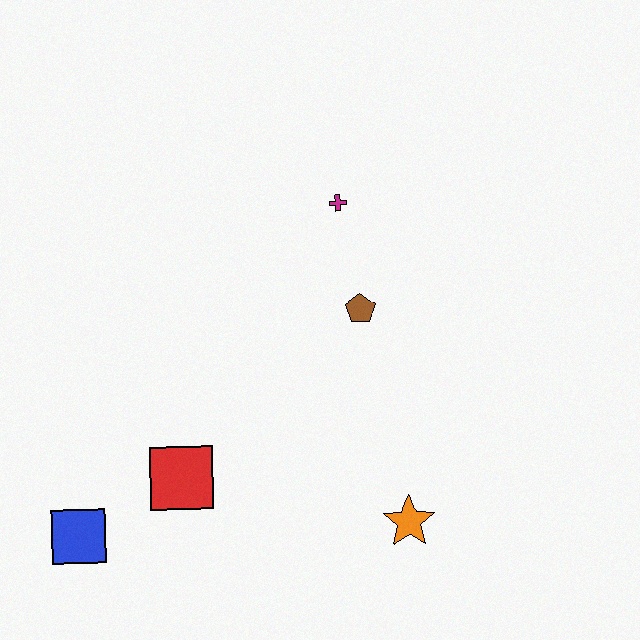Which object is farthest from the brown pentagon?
The blue square is farthest from the brown pentagon.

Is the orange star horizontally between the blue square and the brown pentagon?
No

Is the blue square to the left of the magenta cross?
Yes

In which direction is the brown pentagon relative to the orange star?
The brown pentagon is above the orange star.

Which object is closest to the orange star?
The brown pentagon is closest to the orange star.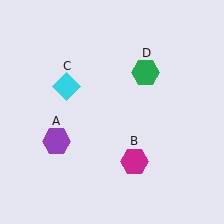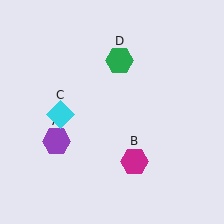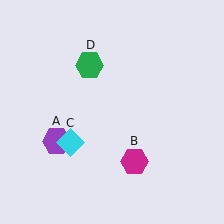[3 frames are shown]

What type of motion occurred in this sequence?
The cyan diamond (object C), green hexagon (object D) rotated counterclockwise around the center of the scene.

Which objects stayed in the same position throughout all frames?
Purple hexagon (object A) and magenta hexagon (object B) remained stationary.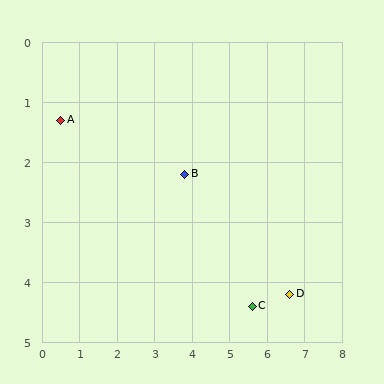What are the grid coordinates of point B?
Point B is at approximately (3.8, 2.2).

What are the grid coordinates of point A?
Point A is at approximately (0.5, 1.3).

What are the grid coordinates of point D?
Point D is at approximately (6.6, 4.2).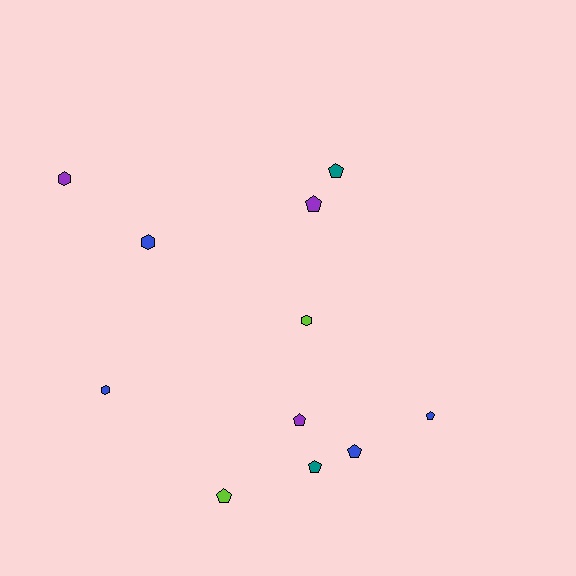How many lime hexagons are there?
There is 1 lime hexagon.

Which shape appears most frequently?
Pentagon, with 7 objects.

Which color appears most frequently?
Blue, with 4 objects.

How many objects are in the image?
There are 11 objects.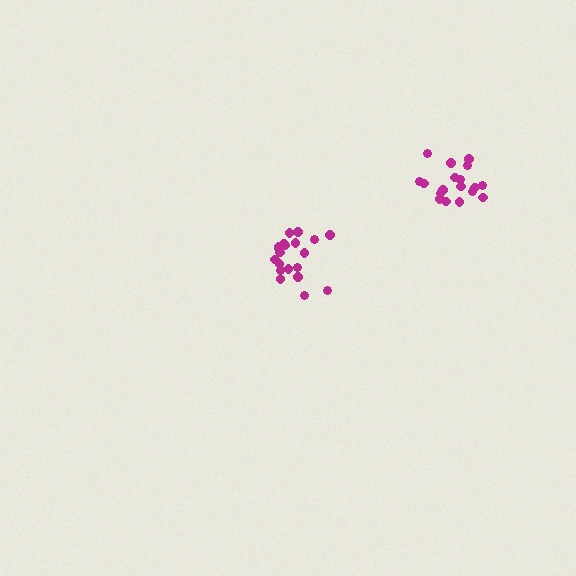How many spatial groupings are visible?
There are 2 spatial groupings.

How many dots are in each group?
Group 1: 20 dots, Group 2: 18 dots (38 total).